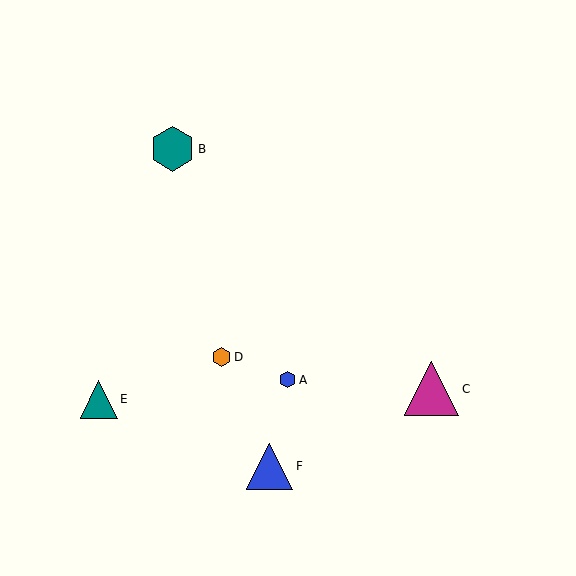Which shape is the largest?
The magenta triangle (labeled C) is the largest.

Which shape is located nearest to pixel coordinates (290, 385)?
The blue hexagon (labeled A) at (288, 380) is nearest to that location.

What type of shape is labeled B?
Shape B is a teal hexagon.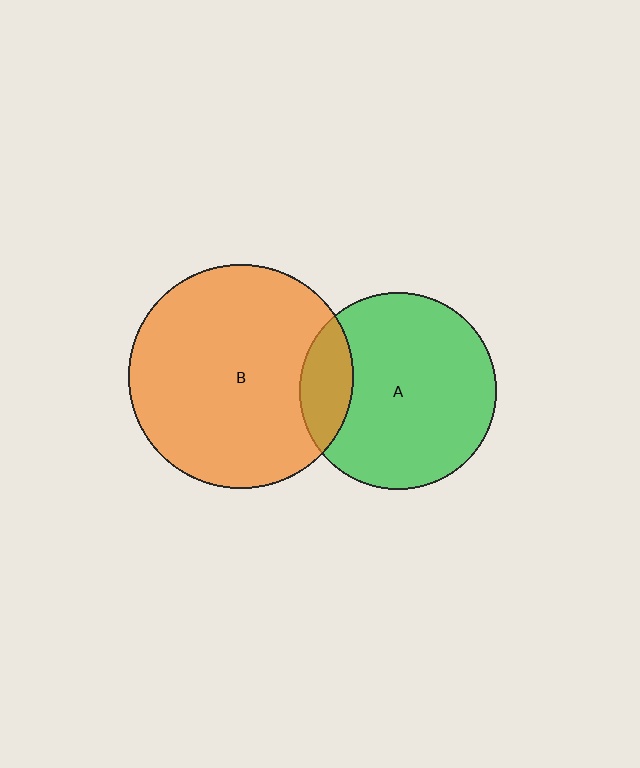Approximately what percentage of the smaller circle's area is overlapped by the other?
Approximately 15%.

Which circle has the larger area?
Circle B (orange).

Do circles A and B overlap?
Yes.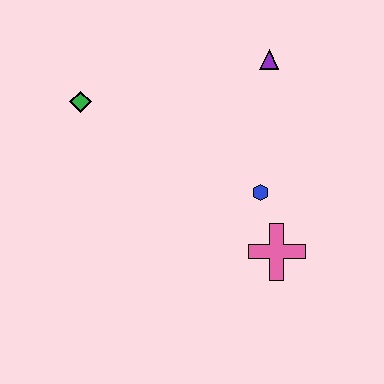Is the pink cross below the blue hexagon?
Yes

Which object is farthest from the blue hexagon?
The green diamond is farthest from the blue hexagon.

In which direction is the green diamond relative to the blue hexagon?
The green diamond is to the left of the blue hexagon.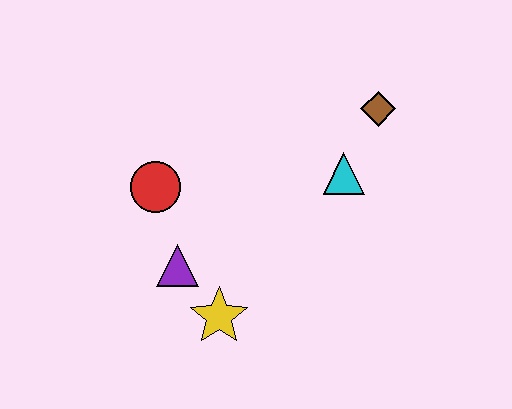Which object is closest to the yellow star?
The purple triangle is closest to the yellow star.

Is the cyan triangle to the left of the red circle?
No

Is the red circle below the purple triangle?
No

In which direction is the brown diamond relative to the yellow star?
The brown diamond is above the yellow star.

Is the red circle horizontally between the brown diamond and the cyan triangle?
No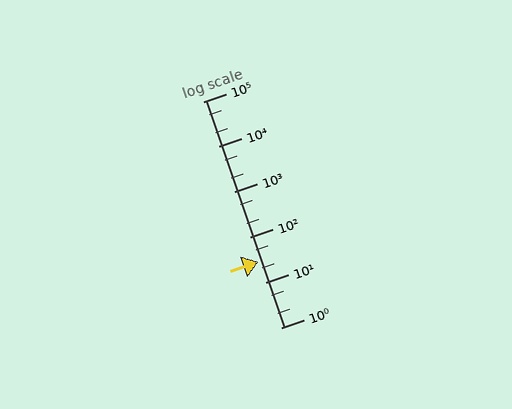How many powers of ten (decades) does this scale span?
The scale spans 5 decades, from 1 to 100000.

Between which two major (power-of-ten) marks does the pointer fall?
The pointer is between 10 and 100.